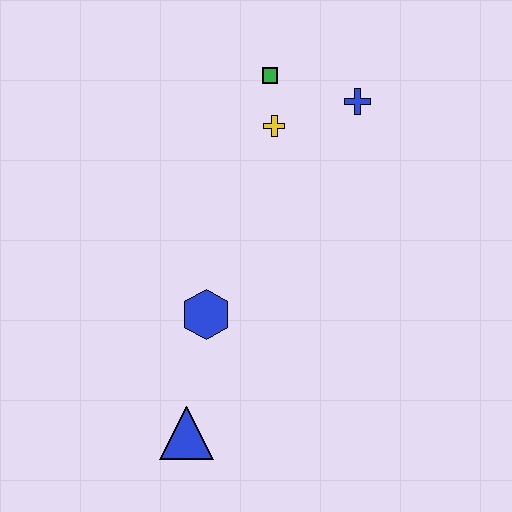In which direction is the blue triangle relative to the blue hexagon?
The blue triangle is below the blue hexagon.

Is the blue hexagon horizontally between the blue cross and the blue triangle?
Yes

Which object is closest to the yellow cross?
The green square is closest to the yellow cross.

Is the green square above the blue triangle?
Yes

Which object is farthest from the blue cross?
The blue triangle is farthest from the blue cross.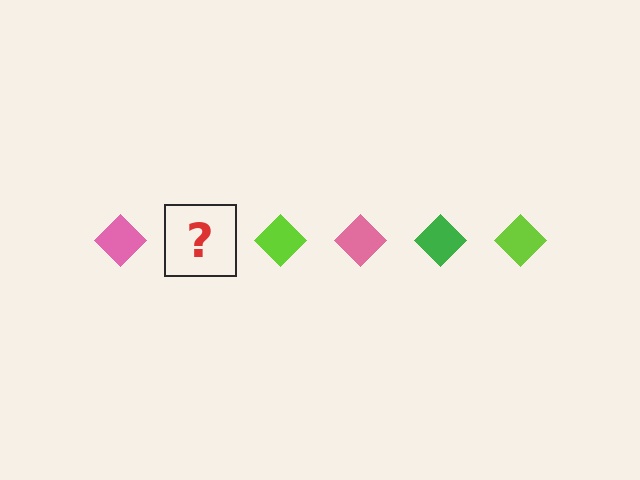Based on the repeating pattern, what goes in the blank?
The blank should be a green diamond.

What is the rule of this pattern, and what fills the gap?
The rule is that the pattern cycles through pink, green, lime diamonds. The gap should be filled with a green diamond.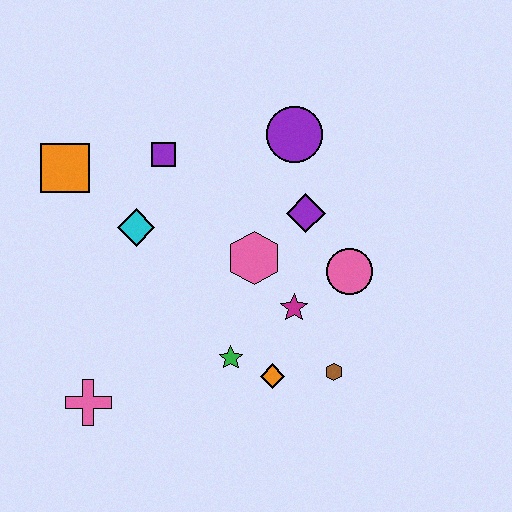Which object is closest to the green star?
The orange diamond is closest to the green star.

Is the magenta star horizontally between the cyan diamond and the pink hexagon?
No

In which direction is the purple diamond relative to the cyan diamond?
The purple diamond is to the right of the cyan diamond.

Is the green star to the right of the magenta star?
No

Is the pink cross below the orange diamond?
Yes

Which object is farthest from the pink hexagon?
The pink cross is farthest from the pink hexagon.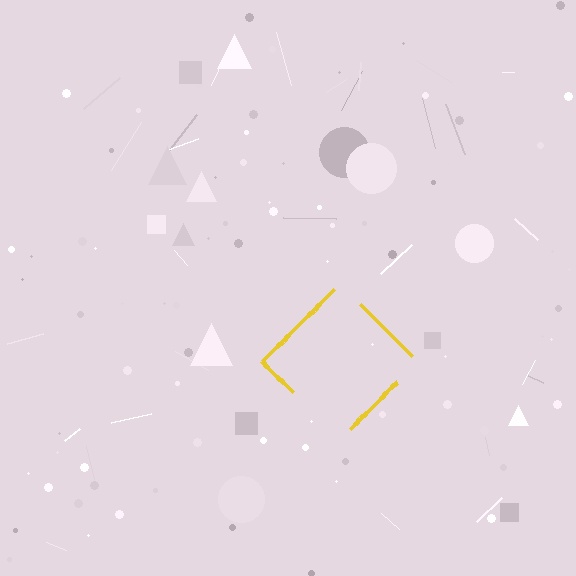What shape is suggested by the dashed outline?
The dashed outline suggests a diamond.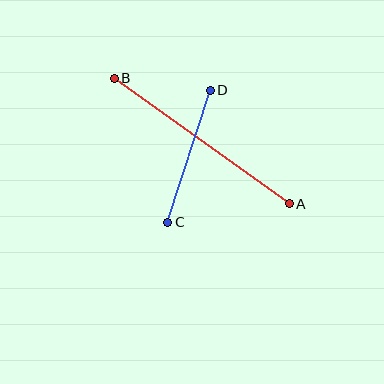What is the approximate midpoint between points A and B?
The midpoint is at approximately (202, 141) pixels.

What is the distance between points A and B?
The distance is approximately 215 pixels.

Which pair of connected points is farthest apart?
Points A and B are farthest apart.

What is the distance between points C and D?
The distance is approximately 138 pixels.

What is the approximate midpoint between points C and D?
The midpoint is at approximately (189, 156) pixels.